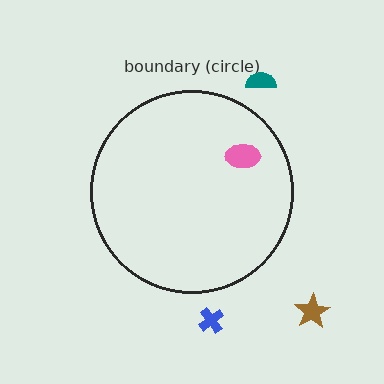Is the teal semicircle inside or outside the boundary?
Outside.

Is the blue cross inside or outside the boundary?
Outside.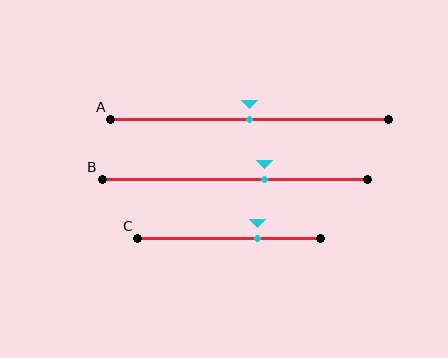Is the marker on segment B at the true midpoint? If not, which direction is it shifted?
No, the marker on segment B is shifted to the right by about 11% of the segment length.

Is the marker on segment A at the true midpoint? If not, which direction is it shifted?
Yes, the marker on segment A is at the true midpoint.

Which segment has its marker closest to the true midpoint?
Segment A has its marker closest to the true midpoint.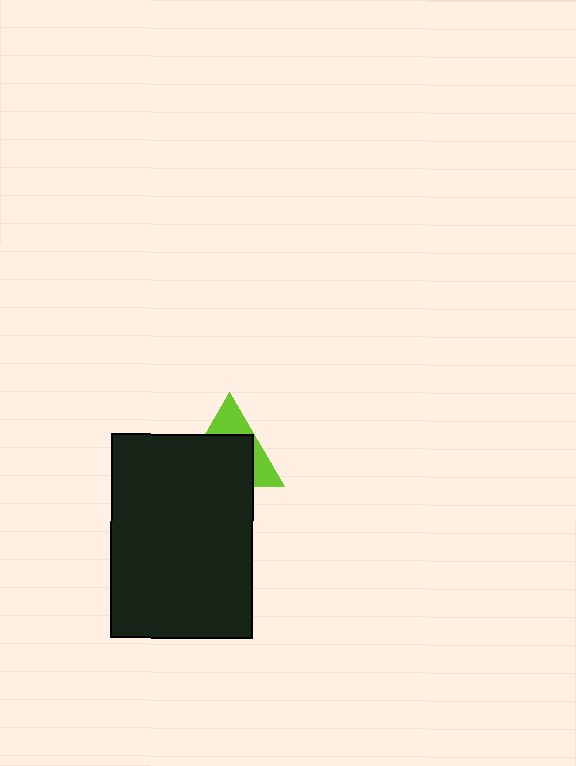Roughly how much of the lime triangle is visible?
A small part of it is visible (roughly 36%).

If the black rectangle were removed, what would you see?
You would see the complete lime triangle.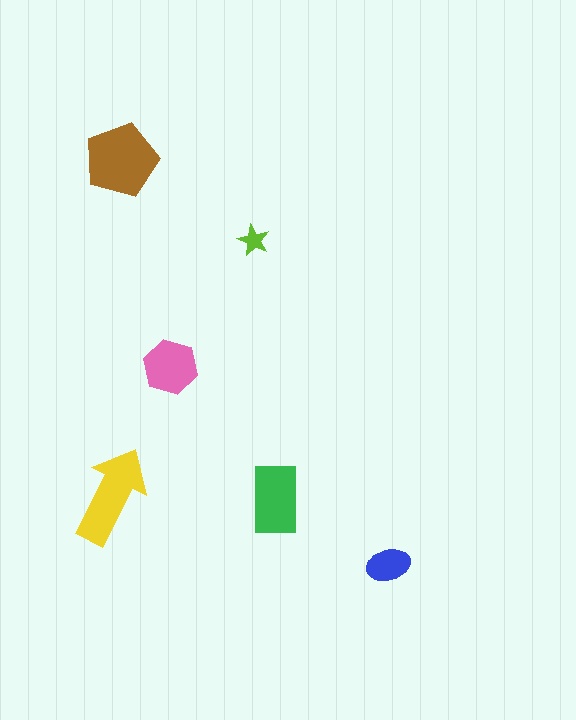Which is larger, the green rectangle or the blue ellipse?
The green rectangle.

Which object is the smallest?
The lime star.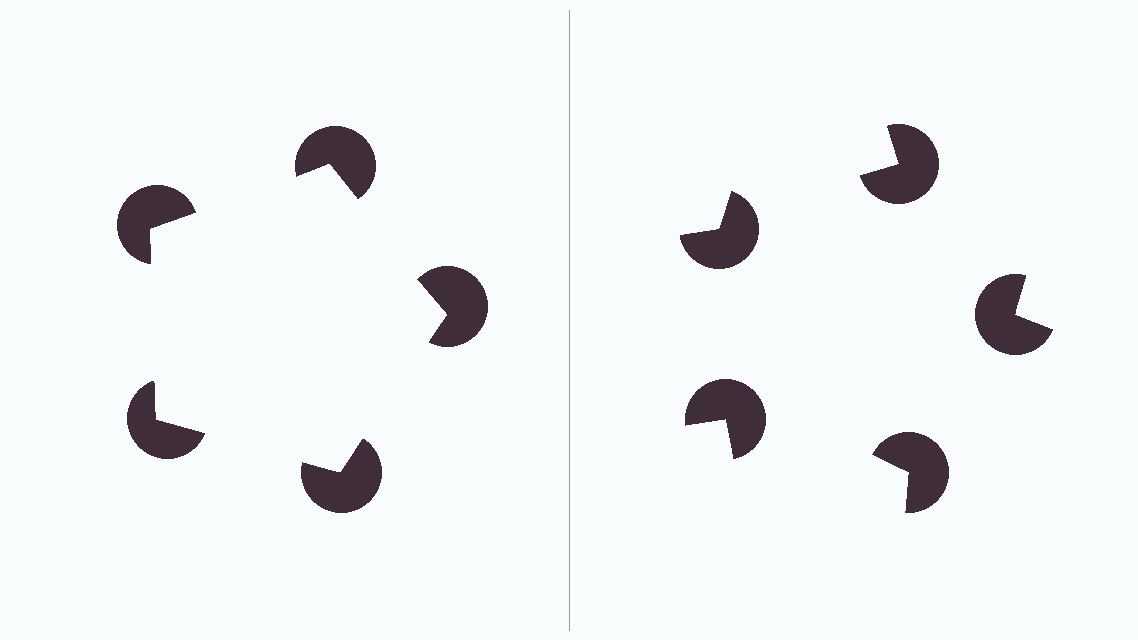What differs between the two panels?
The pac-man discs are positioned identically on both sides; only the wedge orientations differ. On the left they align to a pentagon; on the right they are misaligned.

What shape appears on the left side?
An illusory pentagon.